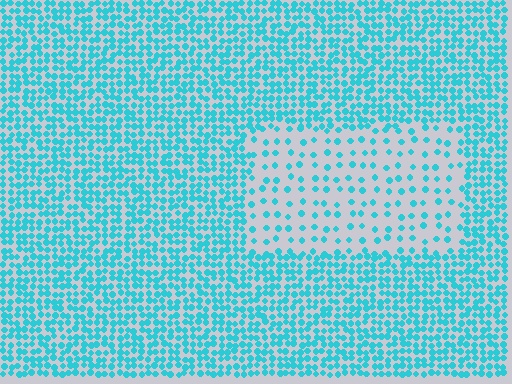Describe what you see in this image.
The image contains small cyan elements arranged at two different densities. A rectangle-shaped region is visible where the elements are less densely packed than the surrounding area.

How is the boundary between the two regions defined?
The boundary is defined by a change in element density (approximately 2.9x ratio). All elements are the same color, size, and shape.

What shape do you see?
I see a rectangle.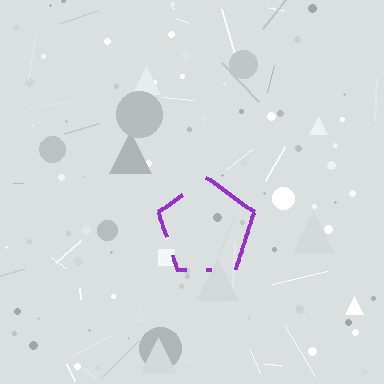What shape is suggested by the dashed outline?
The dashed outline suggests a pentagon.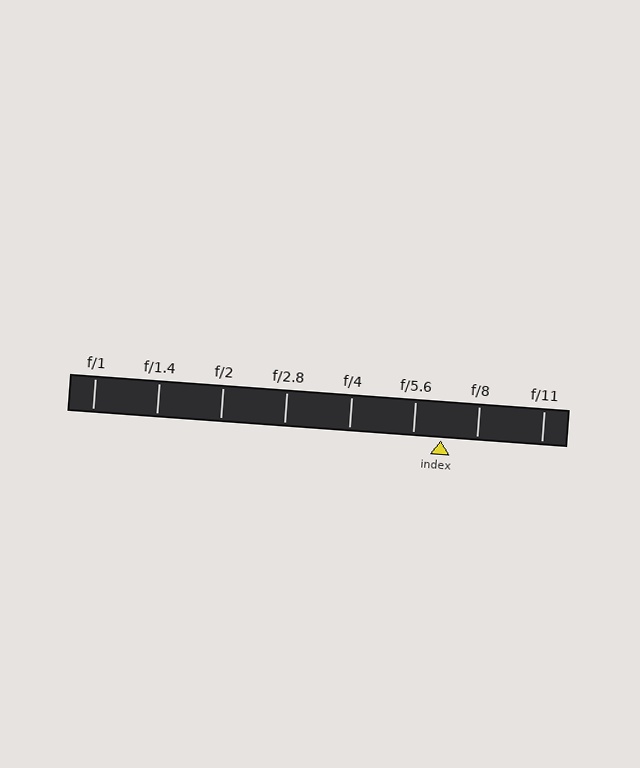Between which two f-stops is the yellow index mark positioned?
The index mark is between f/5.6 and f/8.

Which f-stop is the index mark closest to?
The index mark is closest to f/5.6.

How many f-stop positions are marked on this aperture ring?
There are 8 f-stop positions marked.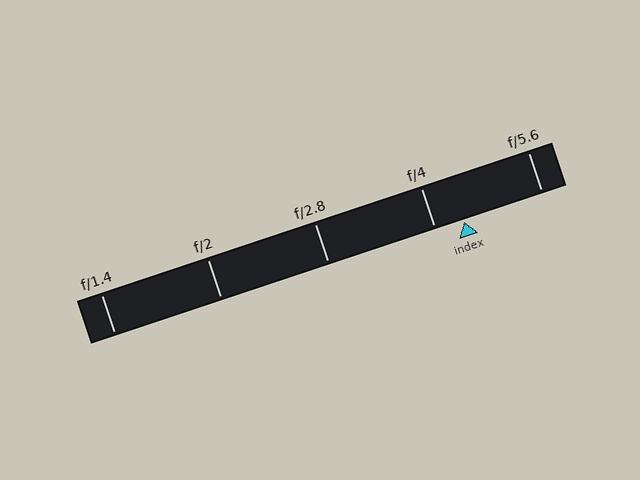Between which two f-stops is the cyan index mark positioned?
The index mark is between f/4 and f/5.6.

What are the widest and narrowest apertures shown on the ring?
The widest aperture shown is f/1.4 and the narrowest is f/5.6.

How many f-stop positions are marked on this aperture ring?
There are 5 f-stop positions marked.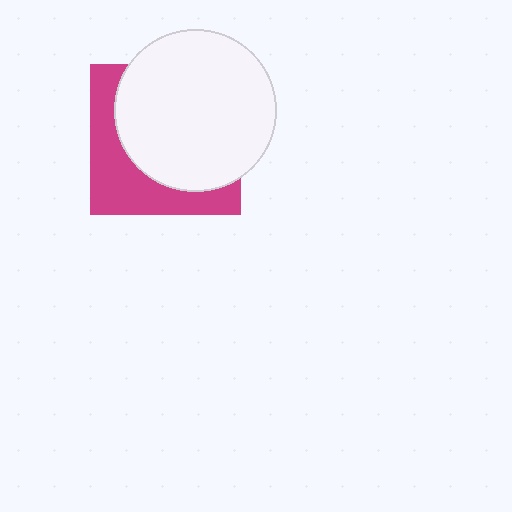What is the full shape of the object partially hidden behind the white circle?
The partially hidden object is a magenta square.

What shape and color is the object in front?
The object in front is a white circle.